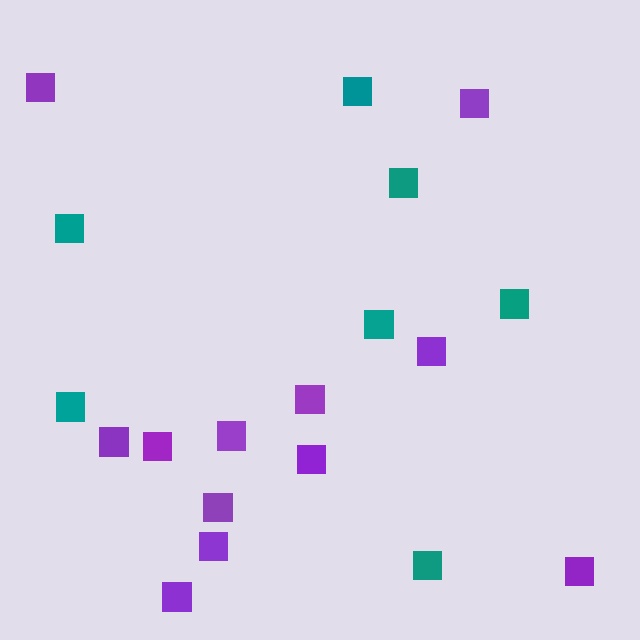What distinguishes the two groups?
There are 2 groups: one group of purple squares (12) and one group of teal squares (7).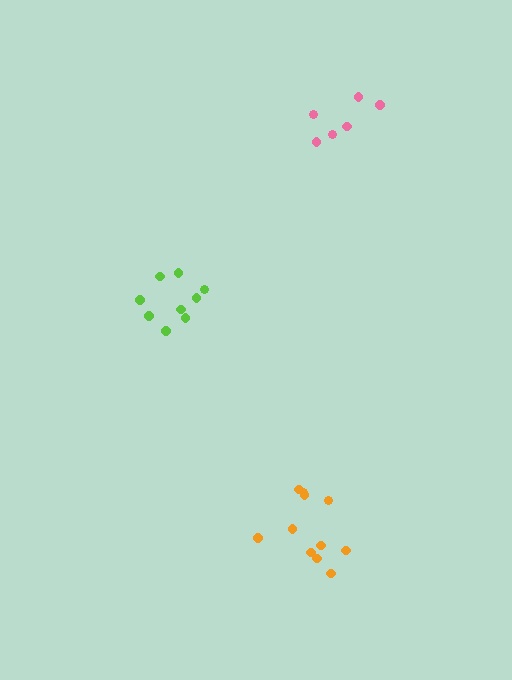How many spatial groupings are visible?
There are 3 spatial groupings.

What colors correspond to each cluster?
The clusters are colored: lime, orange, pink.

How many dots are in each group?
Group 1: 9 dots, Group 2: 11 dots, Group 3: 6 dots (26 total).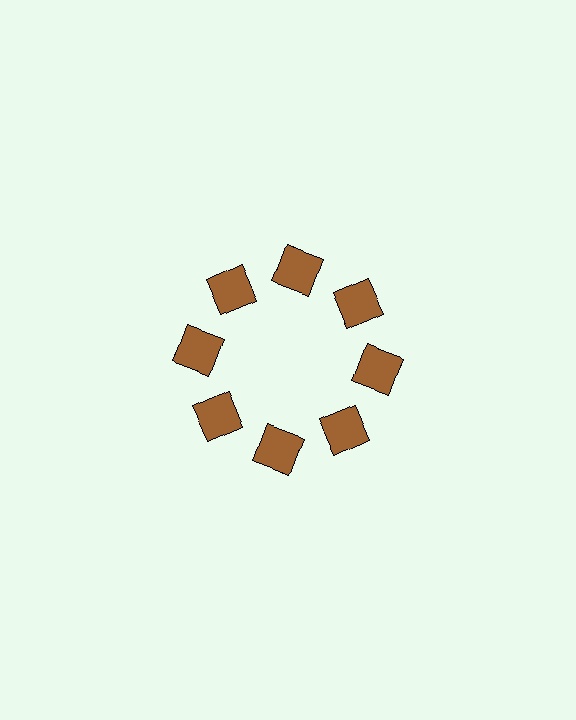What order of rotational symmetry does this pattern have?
This pattern has 8-fold rotational symmetry.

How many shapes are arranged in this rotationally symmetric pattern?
There are 8 shapes, arranged in 8 groups of 1.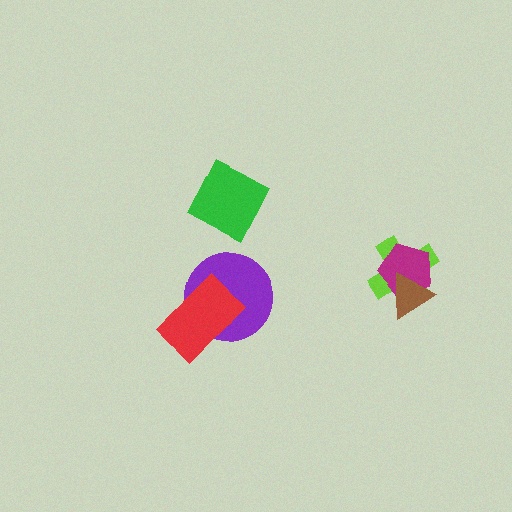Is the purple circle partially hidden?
Yes, it is partially covered by another shape.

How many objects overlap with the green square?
0 objects overlap with the green square.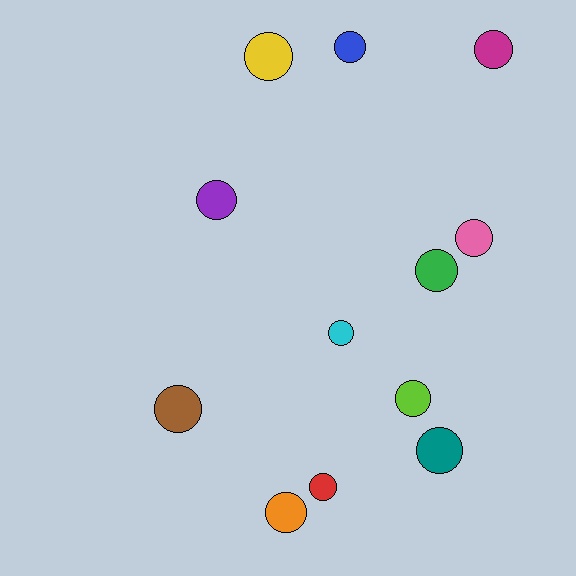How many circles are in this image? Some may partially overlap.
There are 12 circles.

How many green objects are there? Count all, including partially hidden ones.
There is 1 green object.